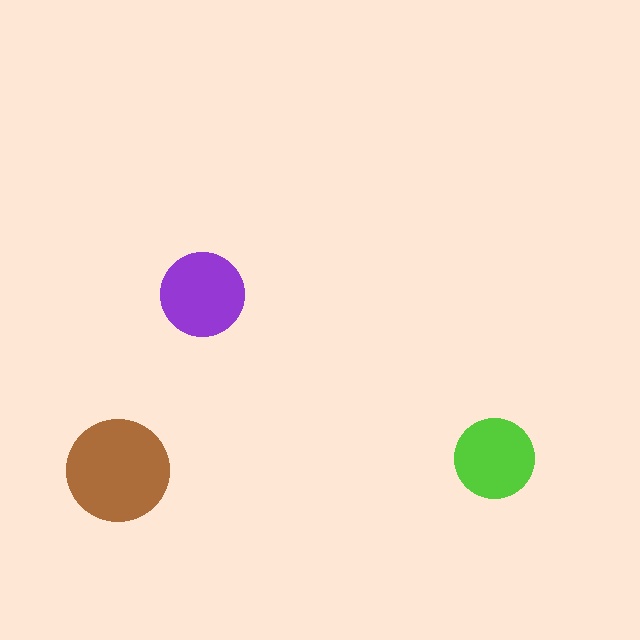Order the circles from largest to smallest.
the brown one, the purple one, the lime one.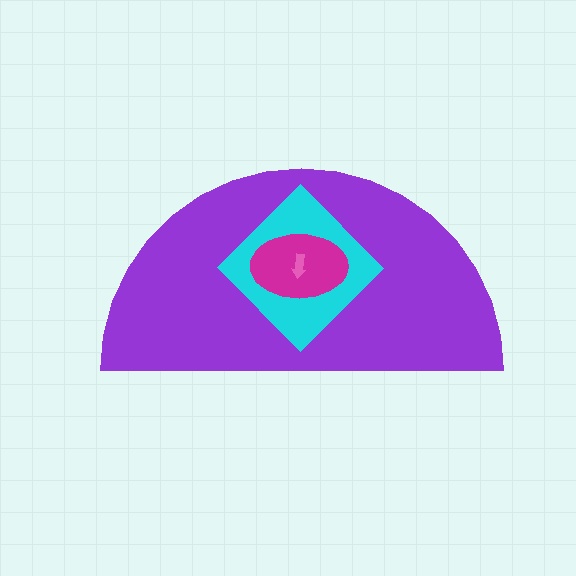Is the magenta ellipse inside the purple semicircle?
Yes.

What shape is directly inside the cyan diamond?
The magenta ellipse.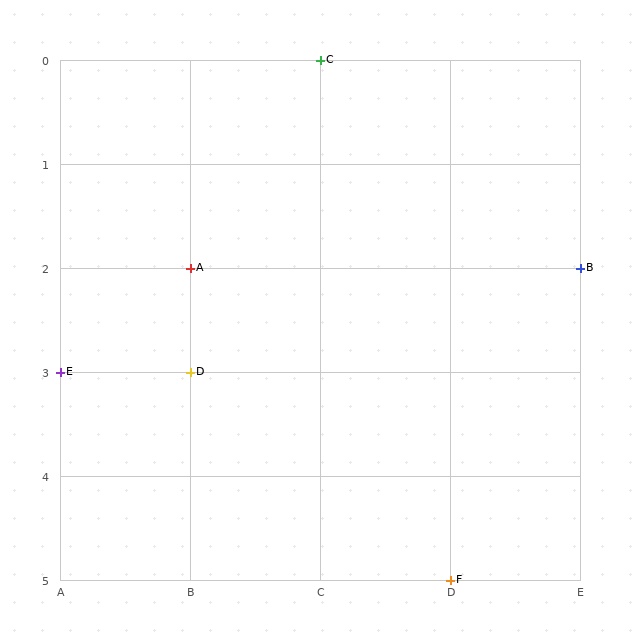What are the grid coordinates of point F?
Point F is at grid coordinates (D, 5).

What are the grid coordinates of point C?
Point C is at grid coordinates (C, 0).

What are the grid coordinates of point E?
Point E is at grid coordinates (A, 3).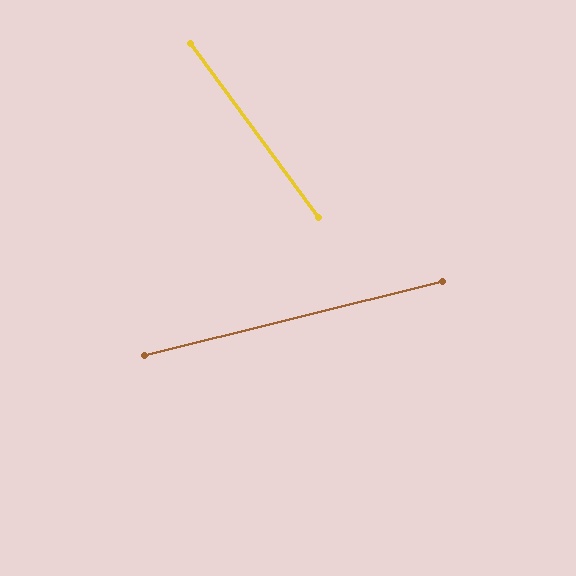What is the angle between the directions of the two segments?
Approximately 68 degrees.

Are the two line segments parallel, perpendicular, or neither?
Neither parallel nor perpendicular — they differ by about 68°.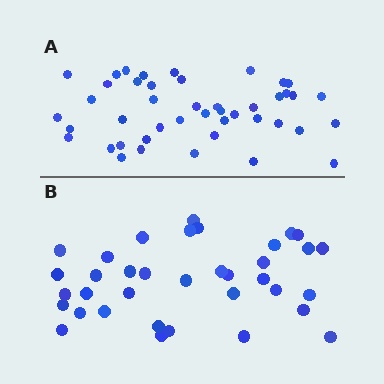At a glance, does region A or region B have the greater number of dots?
Region A (the top region) has more dots.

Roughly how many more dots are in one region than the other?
Region A has roughly 8 or so more dots than region B.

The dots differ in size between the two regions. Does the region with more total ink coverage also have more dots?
No. Region B has more total ink coverage because its dots are larger, but region A actually contains more individual dots. Total area can be misleading — the number of items is what matters here.